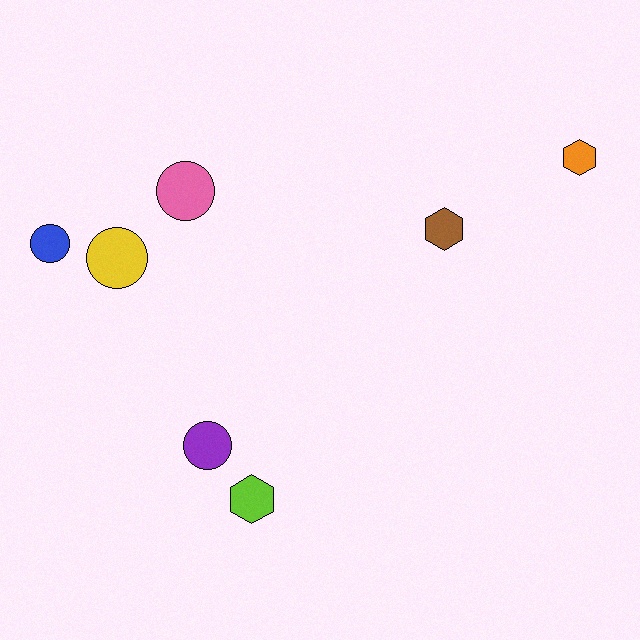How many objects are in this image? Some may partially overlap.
There are 7 objects.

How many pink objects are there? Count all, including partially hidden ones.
There is 1 pink object.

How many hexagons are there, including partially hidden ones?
There are 3 hexagons.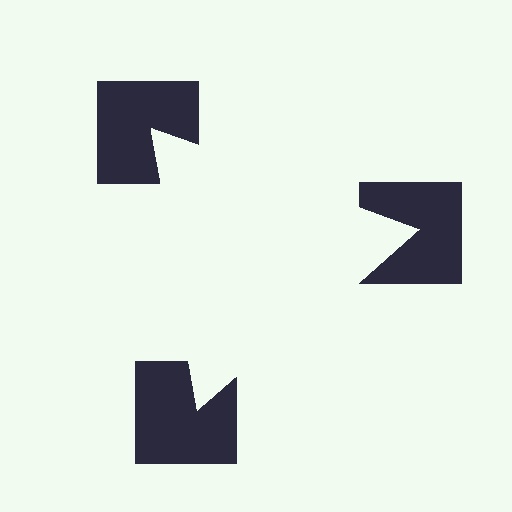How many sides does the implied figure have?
3 sides.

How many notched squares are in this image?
There are 3 — one at each vertex of the illusory triangle.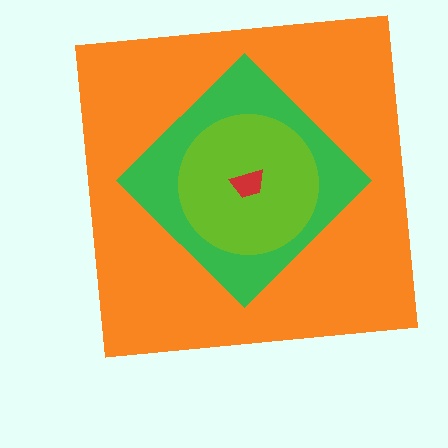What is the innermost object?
The red trapezoid.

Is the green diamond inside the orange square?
Yes.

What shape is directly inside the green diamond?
The lime circle.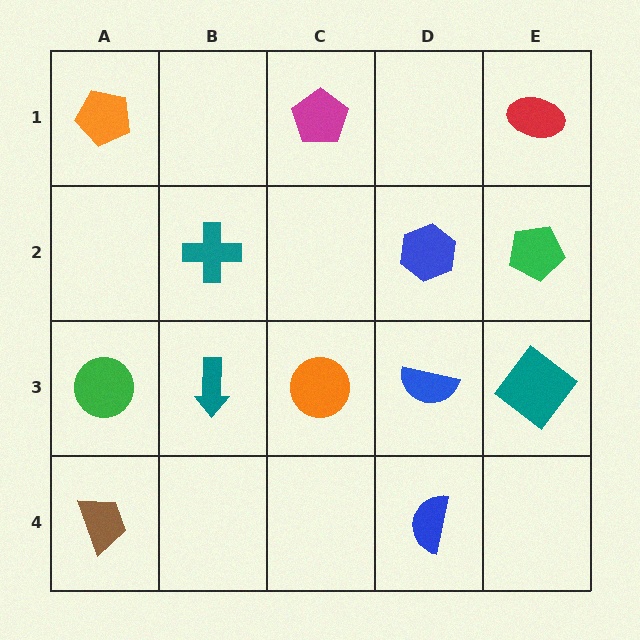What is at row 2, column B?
A teal cross.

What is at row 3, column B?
A teal arrow.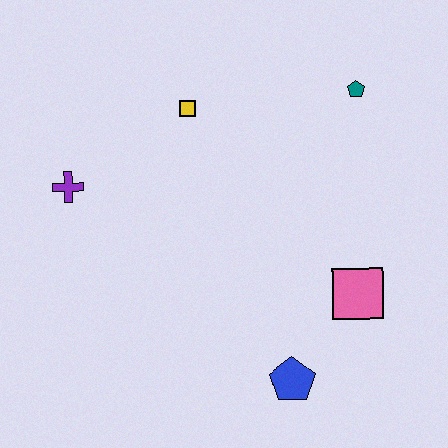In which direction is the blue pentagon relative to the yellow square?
The blue pentagon is below the yellow square.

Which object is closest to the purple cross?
The yellow square is closest to the purple cross.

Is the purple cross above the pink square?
Yes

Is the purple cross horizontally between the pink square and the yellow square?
No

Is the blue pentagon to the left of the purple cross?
No